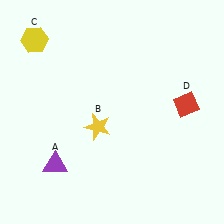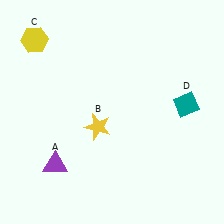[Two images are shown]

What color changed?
The diamond (D) changed from red in Image 1 to teal in Image 2.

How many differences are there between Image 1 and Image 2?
There is 1 difference between the two images.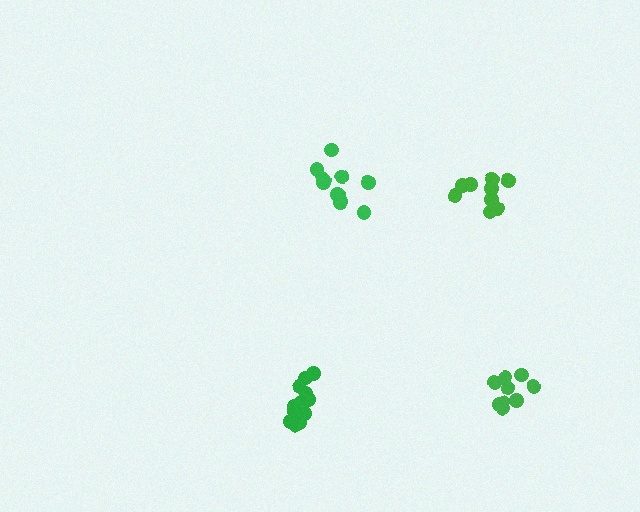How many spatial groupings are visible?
There are 4 spatial groupings.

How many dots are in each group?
Group 1: 12 dots, Group 2: 9 dots, Group 3: 11 dots, Group 4: 10 dots (42 total).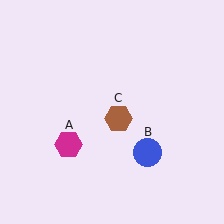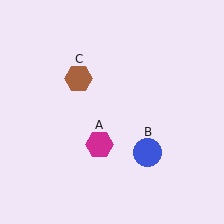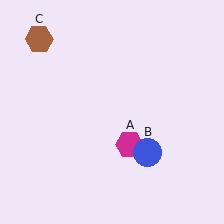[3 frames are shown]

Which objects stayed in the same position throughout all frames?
Blue circle (object B) remained stationary.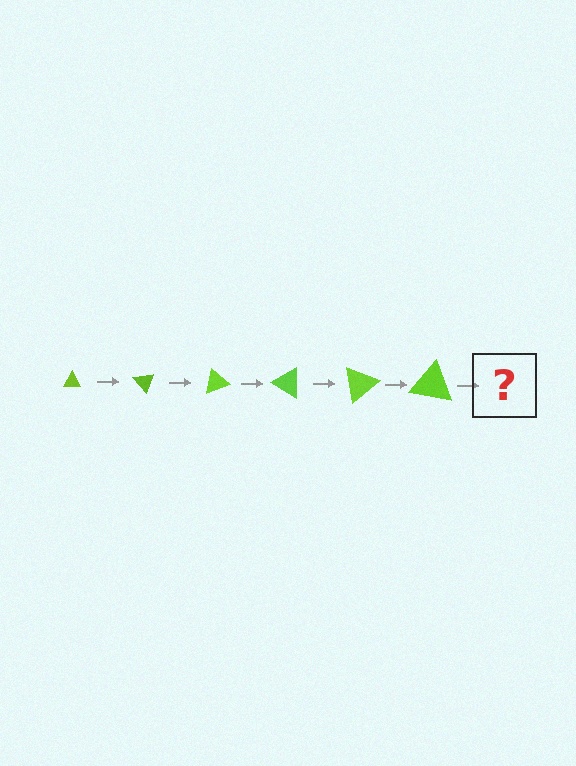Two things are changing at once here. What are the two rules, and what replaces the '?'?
The two rules are that the triangle grows larger each step and it rotates 50 degrees each step. The '?' should be a triangle, larger than the previous one and rotated 300 degrees from the start.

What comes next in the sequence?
The next element should be a triangle, larger than the previous one and rotated 300 degrees from the start.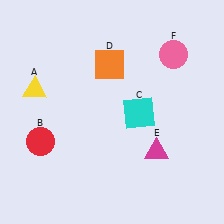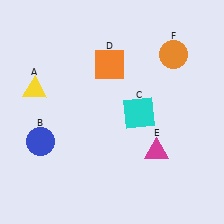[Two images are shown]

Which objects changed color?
B changed from red to blue. F changed from pink to orange.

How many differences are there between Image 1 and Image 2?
There are 2 differences between the two images.